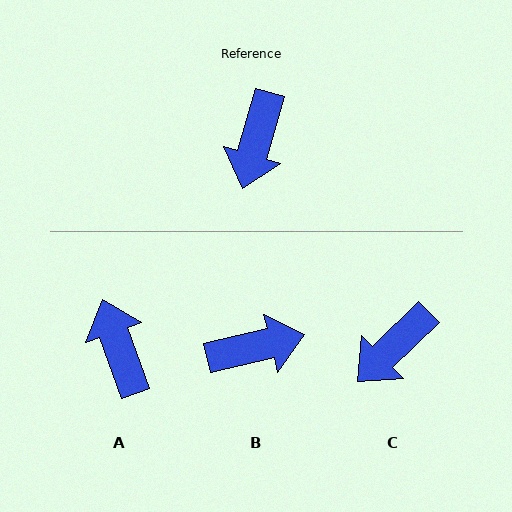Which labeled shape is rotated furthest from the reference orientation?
A, about 144 degrees away.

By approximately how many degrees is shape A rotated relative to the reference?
Approximately 144 degrees clockwise.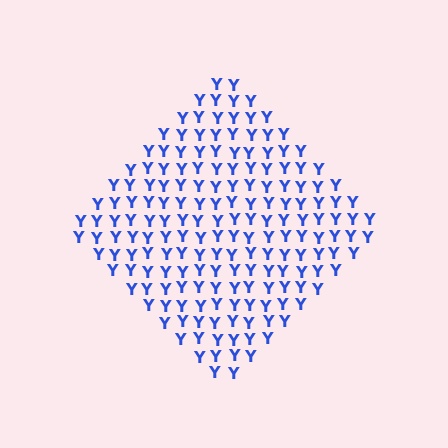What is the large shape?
The large shape is a diamond.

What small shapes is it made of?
It is made of small letter Y's.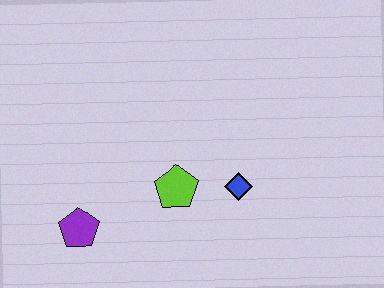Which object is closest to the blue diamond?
The lime pentagon is closest to the blue diamond.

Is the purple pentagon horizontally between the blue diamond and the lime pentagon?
No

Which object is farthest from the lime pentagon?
The purple pentagon is farthest from the lime pentagon.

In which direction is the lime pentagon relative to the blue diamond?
The lime pentagon is to the left of the blue diamond.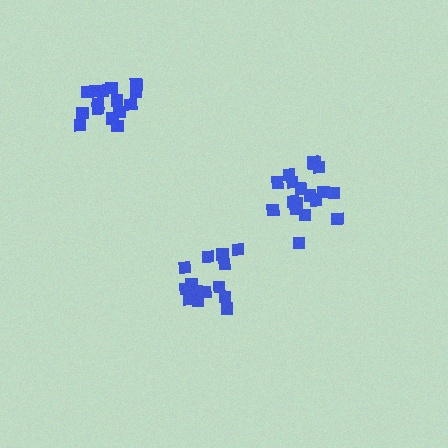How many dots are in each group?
Group 1: 18 dots, Group 2: 15 dots, Group 3: 15 dots (48 total).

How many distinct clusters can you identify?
There are 3 distinct clusters.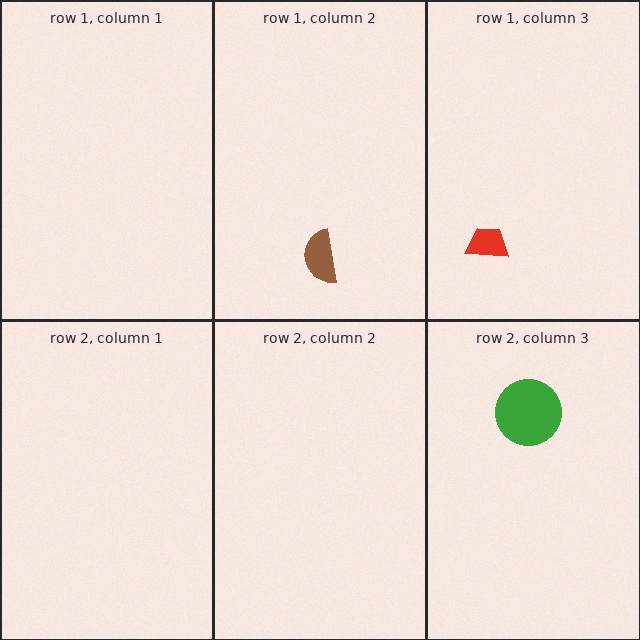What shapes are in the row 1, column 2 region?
The brown semicircle.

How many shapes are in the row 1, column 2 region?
1.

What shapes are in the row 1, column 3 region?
The red trapezoid.